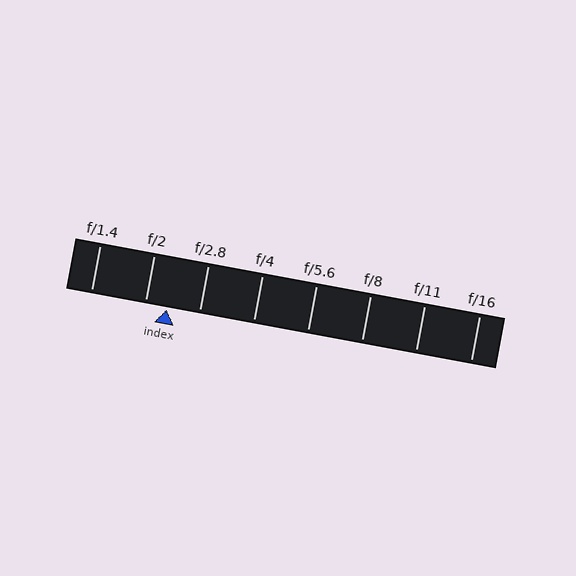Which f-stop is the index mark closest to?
The index mark is closest to f/2.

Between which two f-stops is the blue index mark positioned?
The index mark is between f/2 and f/2.8.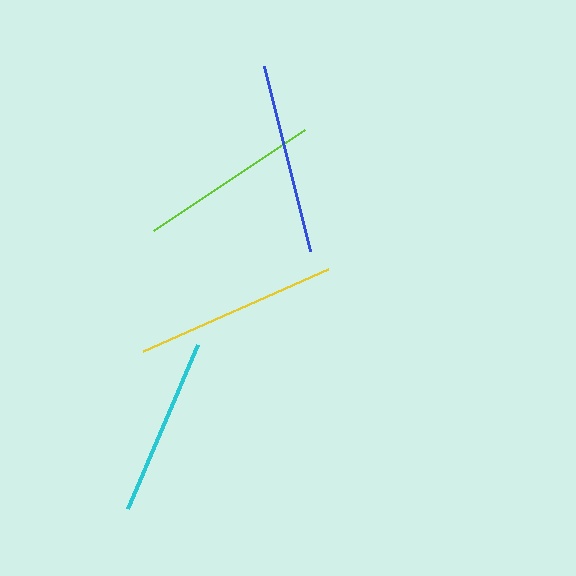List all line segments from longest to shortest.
From longest to shortest: yellow, blue, lime, cyan.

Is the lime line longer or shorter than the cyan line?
The lime line is longer than the cyan line.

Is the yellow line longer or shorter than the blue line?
The yellow line is longer than the blue line.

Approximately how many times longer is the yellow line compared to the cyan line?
The yellow line is approximately 1.1 times the length of the cyan line.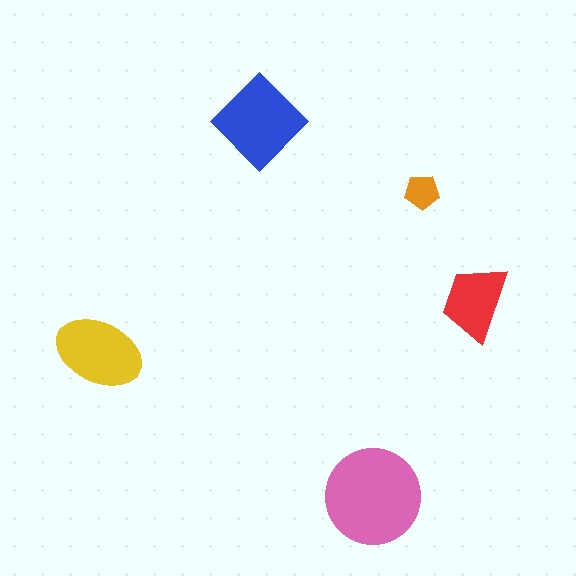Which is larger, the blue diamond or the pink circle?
The pink circle.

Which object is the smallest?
The orange pentagon.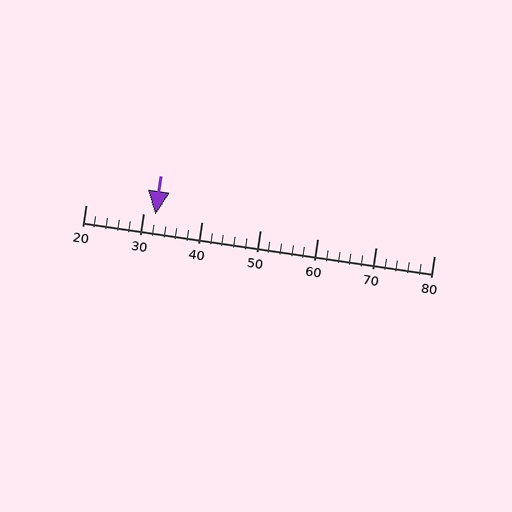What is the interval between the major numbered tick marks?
The major tick marks are spaced 10 units apart.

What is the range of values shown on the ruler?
The ruler shows values from 20 to 80.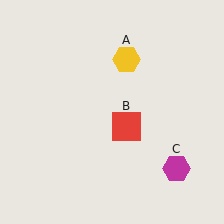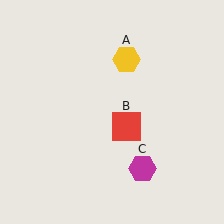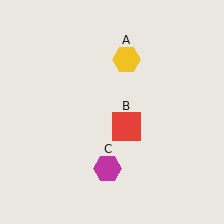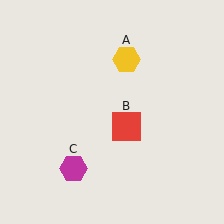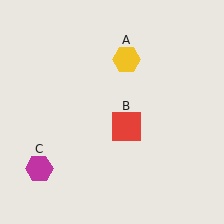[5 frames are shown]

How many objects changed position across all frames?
1 object changed position: magenta hexagon (object C).